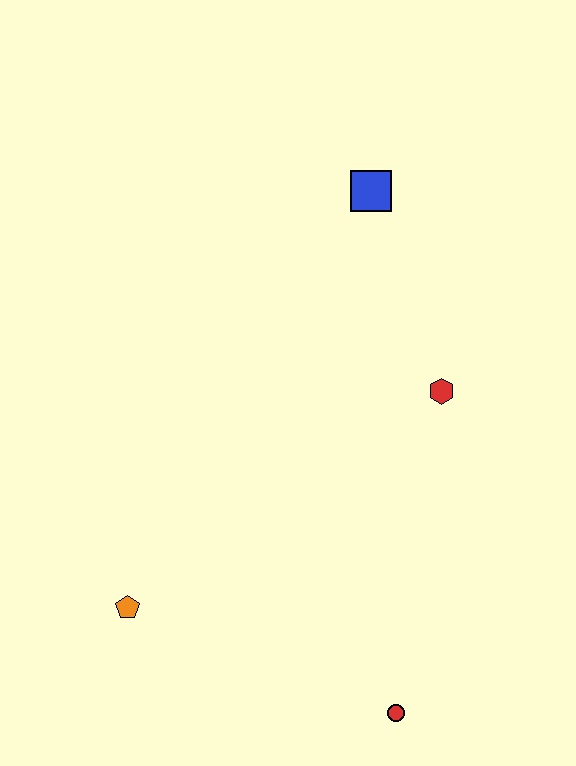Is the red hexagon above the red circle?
Yes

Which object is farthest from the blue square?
The red circle is farthest from the blue square.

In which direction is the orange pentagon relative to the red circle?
The orange pentagon is to the left of the red circle.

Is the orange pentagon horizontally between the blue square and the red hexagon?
No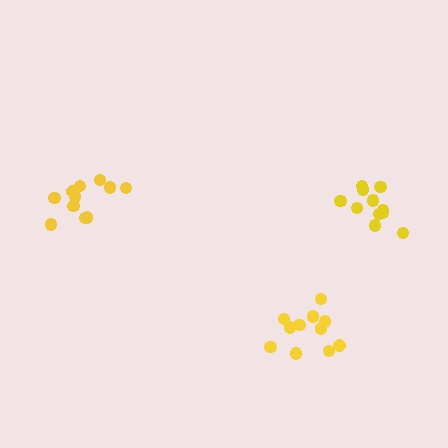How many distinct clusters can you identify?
There are 3 distinct clusters.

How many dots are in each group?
Group 1: 11 dots, Group 2: 11 dots, Group 3: 12 dots (34 total).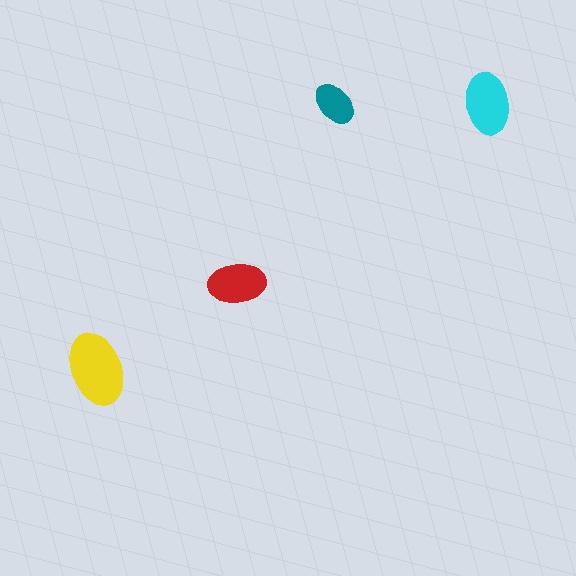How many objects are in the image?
There are 4 objects in the image.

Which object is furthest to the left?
The yellow ellipse is leftmost.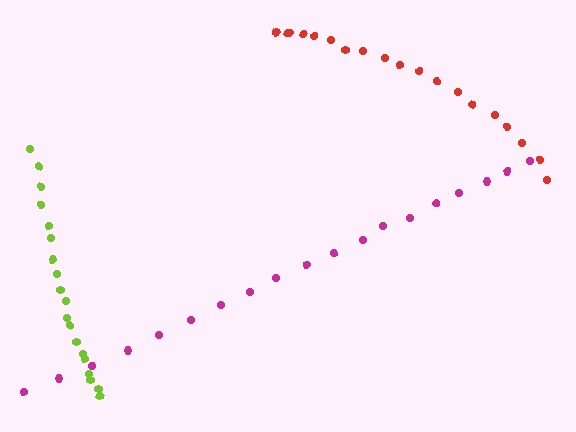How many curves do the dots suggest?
There are 3 distinct paths.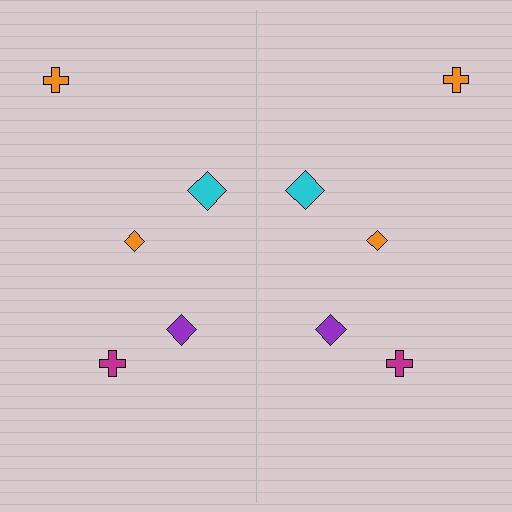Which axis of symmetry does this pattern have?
The pattern has a vertical axis of symmetry running through the center of the image.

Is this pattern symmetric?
Yes, this pattern has bilateral (reflection) symmetry.